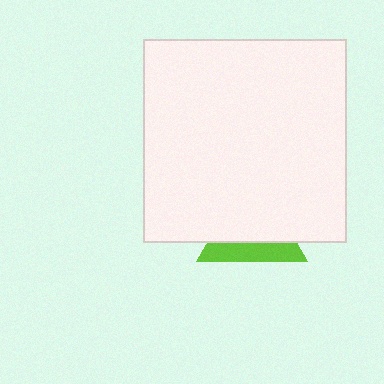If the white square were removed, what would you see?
You would see the complete lime triangle.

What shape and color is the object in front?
The object in front is a white square.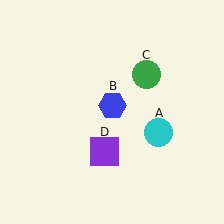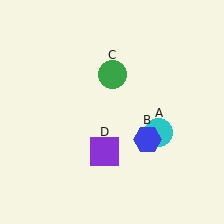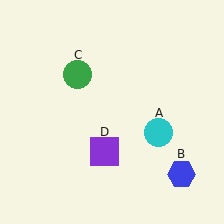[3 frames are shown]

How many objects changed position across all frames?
2 objects changed position: blue hexagon (object B), green circle (object C).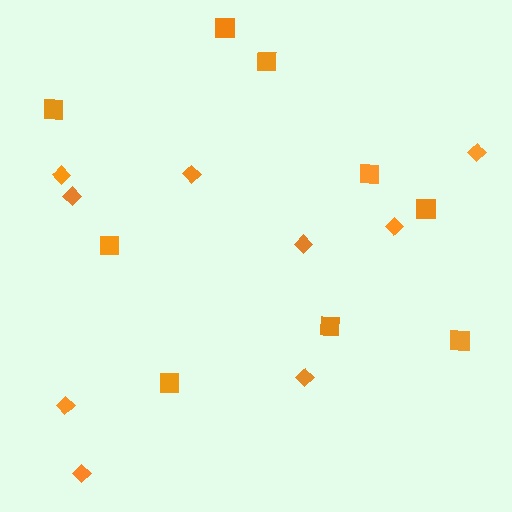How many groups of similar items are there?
There are 2 groups: one group of squares (9) and one group of diamonds (9).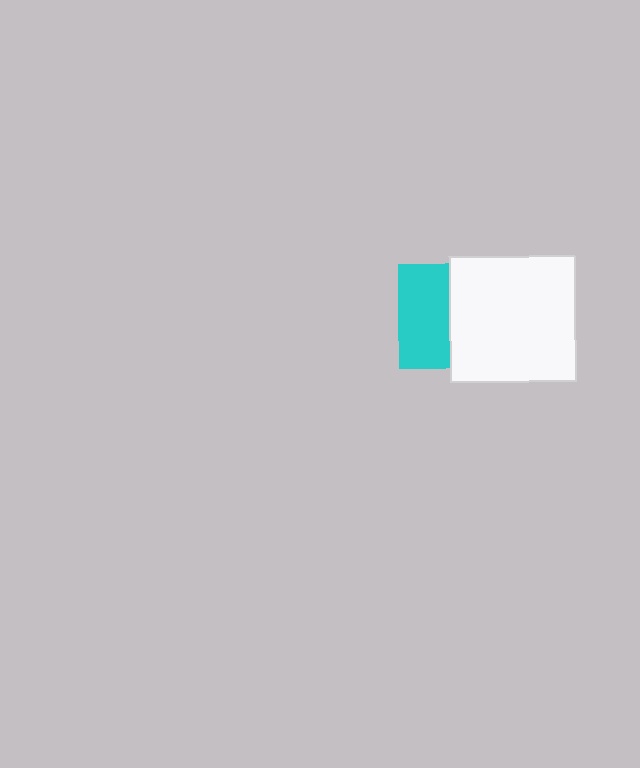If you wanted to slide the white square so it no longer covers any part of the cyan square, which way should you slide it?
Slide it right — that is the most direct way to separate the two shapes.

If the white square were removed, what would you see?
You would see the complete cyan square.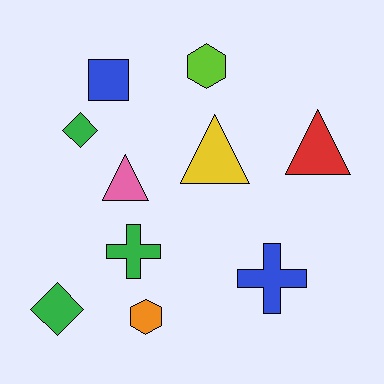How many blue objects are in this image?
There are 2 blue objects.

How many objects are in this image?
There are 10 objects.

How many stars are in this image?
There are no stars.